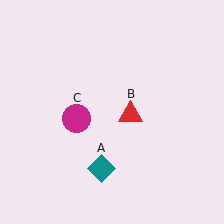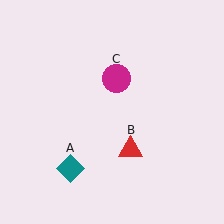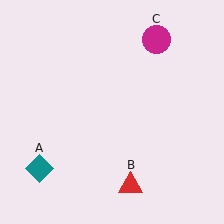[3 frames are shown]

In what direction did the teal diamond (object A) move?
The teal diamond (object A) moved left.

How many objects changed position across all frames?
3 objects changed position: teal diamond (object A), red triangle (object B), magenta circle (object C).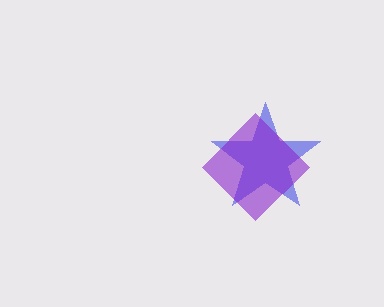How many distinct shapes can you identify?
There are 2 distinct shapes: a blue star, a purple diamond.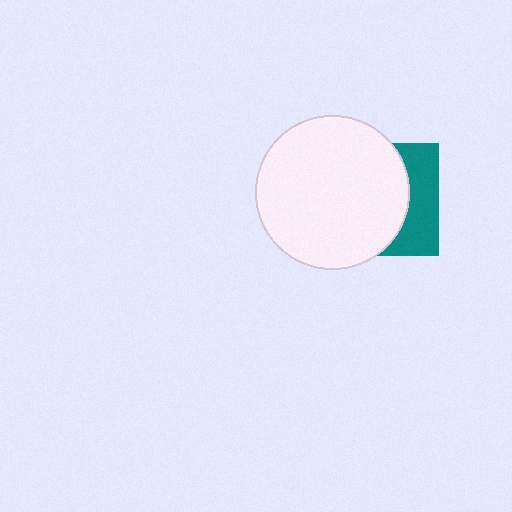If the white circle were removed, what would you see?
You would see the complete teal square.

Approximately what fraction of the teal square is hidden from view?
Roughly 67% of the teal square is hidden behind the white circle.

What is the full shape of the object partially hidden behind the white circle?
The partially hidden object is a teal square.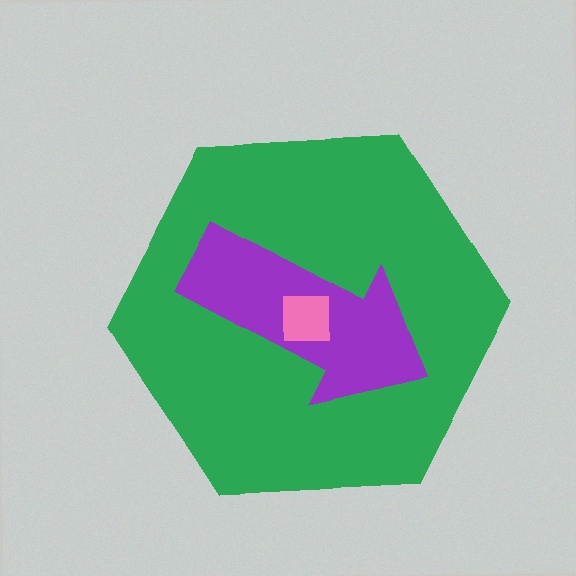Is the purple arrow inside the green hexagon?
Yes.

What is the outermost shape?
The green hexagon.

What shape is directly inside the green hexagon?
The purple arrow.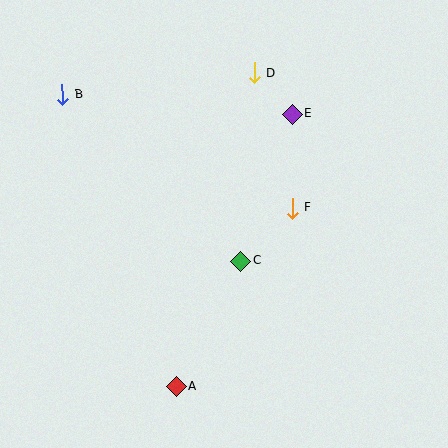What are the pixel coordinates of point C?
Point C is at (240, 261).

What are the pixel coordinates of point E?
Point E is at (292, 114).